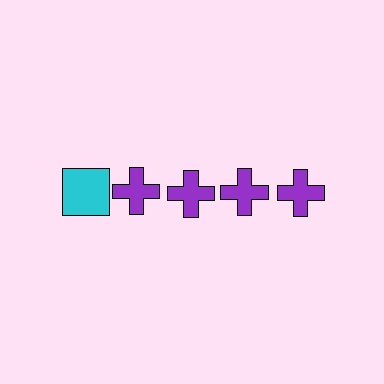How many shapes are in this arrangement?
There are 5 shapes arranged in a grid pattern.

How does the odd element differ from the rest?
It differs in both color (cyan instead of purple) and shape (square instead of cross).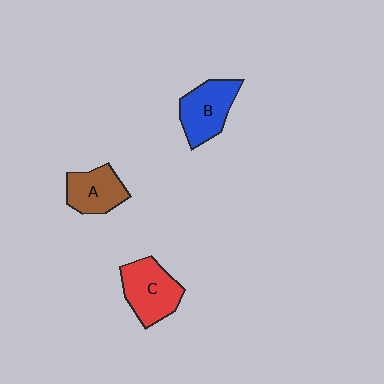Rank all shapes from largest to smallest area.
From largest to smallest: C (red), B (blue), A (brown).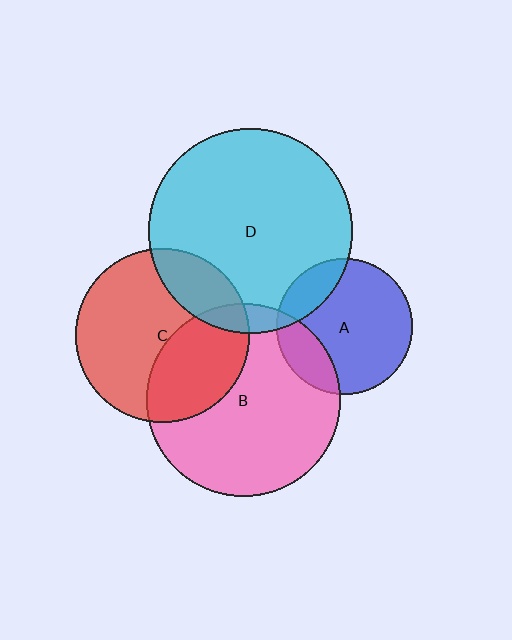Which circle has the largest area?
Circle D (cyan).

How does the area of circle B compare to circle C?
Approximately 1.2 times.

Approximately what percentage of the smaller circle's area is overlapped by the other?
Approximately 20%.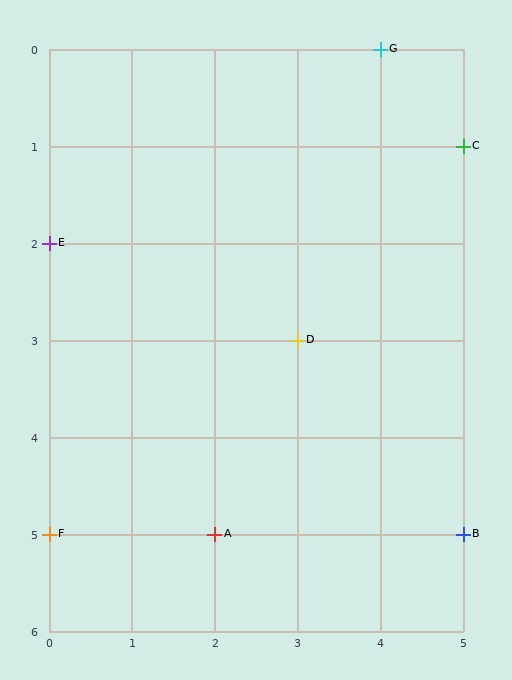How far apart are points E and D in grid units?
Points E and D are 3 columns and 1 row apart (about 3.2 grid units diagonally).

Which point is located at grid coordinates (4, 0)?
Point G is at (4, 0).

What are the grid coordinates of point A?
Point A is at grid coordinates (2, 5).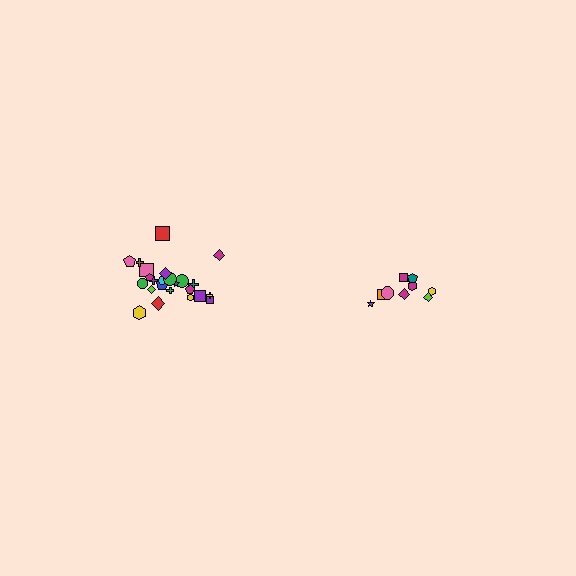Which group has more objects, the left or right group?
The left group.